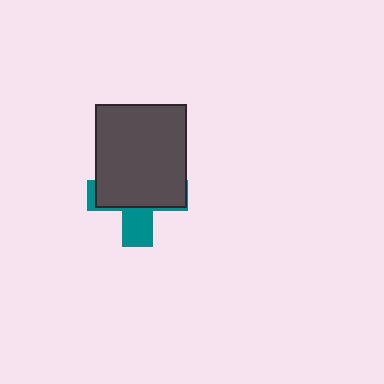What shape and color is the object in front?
The object in front is a dark gray rectangle.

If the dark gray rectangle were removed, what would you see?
You would see the complete teal cross.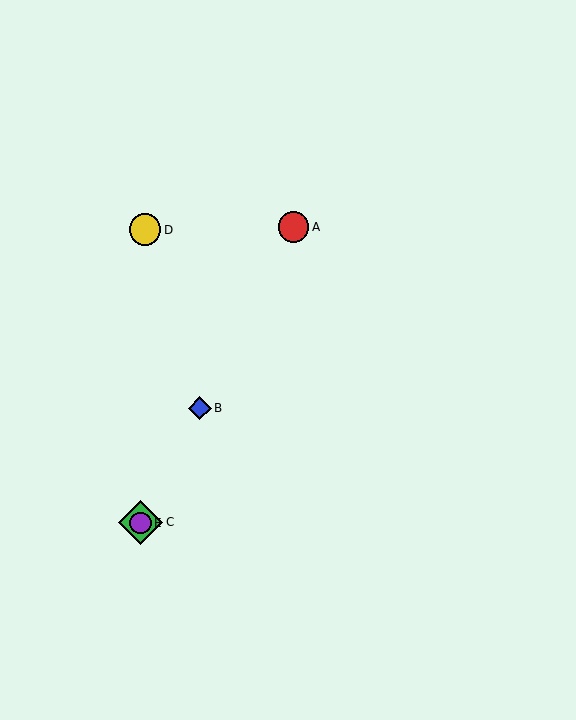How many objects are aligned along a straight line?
4 objects (A, B, C, E) are aligned along a straight line.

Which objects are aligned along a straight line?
Objects A, B, C, E are aligned along a straight line.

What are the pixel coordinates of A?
Object A is at (294, 227).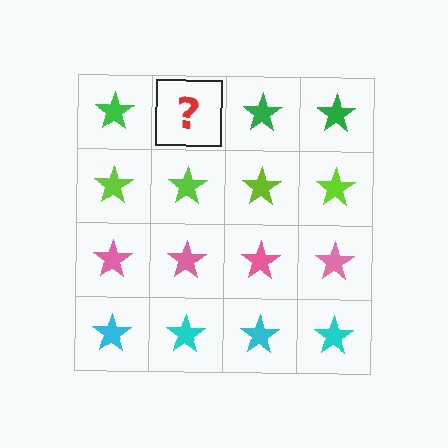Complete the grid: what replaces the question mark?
The question mark should be replaced with a green star.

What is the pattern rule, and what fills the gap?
The rule is that each row has a consistent color. The gap should be filled with a green star.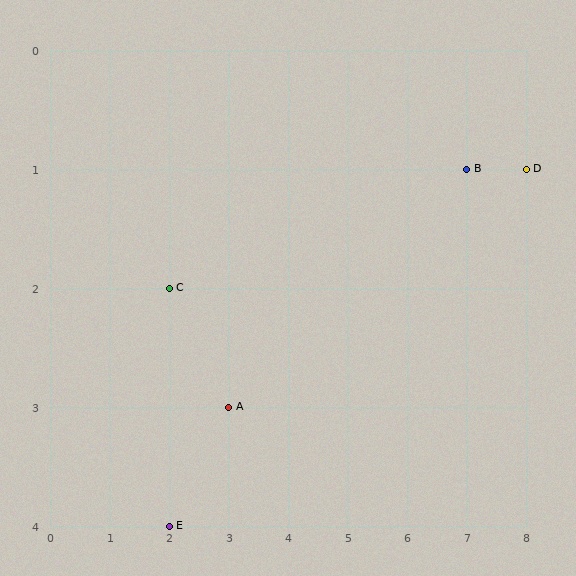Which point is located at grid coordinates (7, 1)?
Point B is at (7, 1).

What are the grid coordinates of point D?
Point D is at grid coordinates (8, 1).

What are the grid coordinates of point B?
Point B is at grid coordinates (7, 1).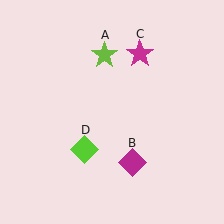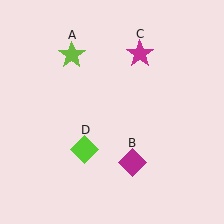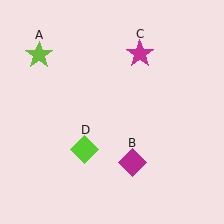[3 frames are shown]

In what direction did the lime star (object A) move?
The lime star (object A) moved left.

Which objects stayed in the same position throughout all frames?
Magenta diamond (object B) and magenta star (object C) and lime diamond (object D) remained stationary.